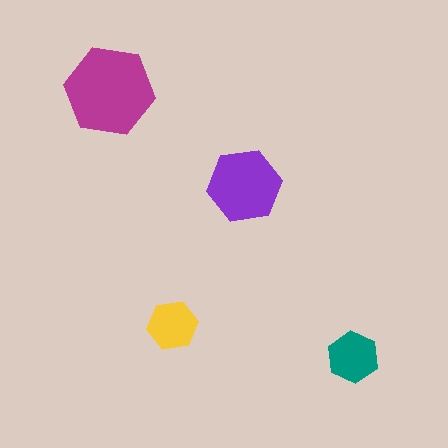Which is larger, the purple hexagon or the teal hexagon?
The purple one.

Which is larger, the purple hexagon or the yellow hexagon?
The purple one.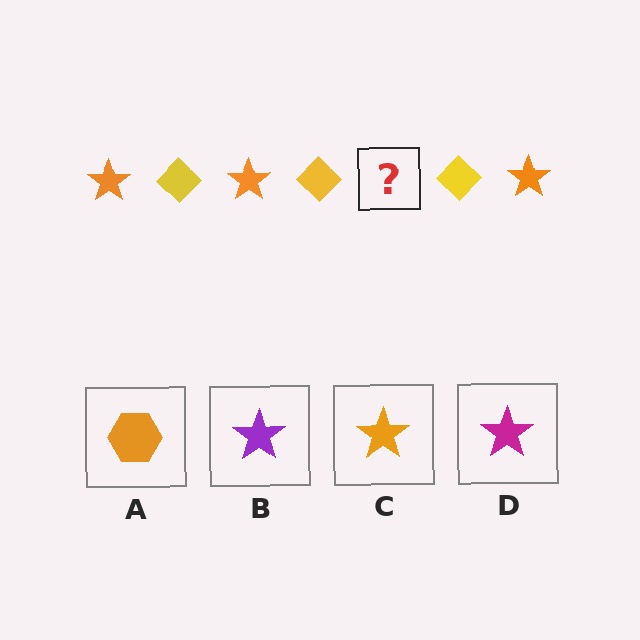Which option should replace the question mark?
Option C.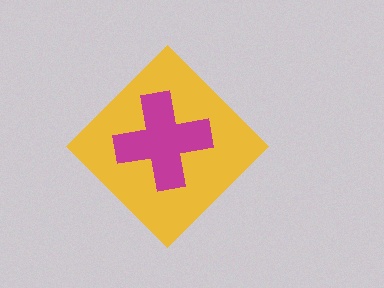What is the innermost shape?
The magenta cross.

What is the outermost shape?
The yellow diamond.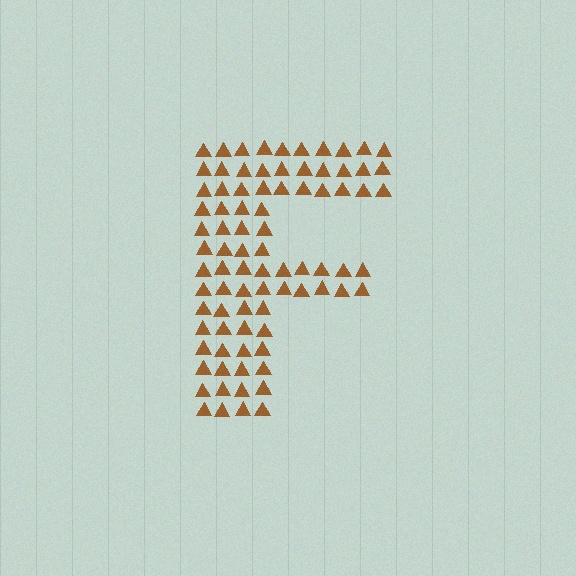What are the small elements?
The small elements are triangles.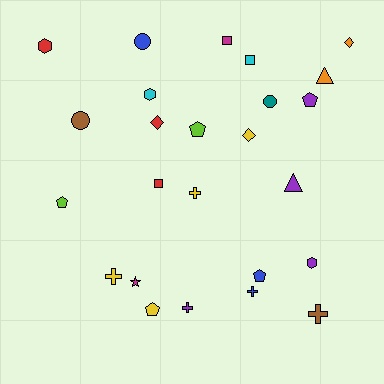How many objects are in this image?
There are 25 objects.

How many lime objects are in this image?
There are 2 lime objects.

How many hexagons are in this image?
There are 3 hexagons.